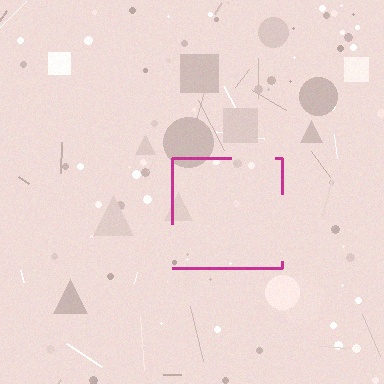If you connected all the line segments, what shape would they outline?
They would outline a square.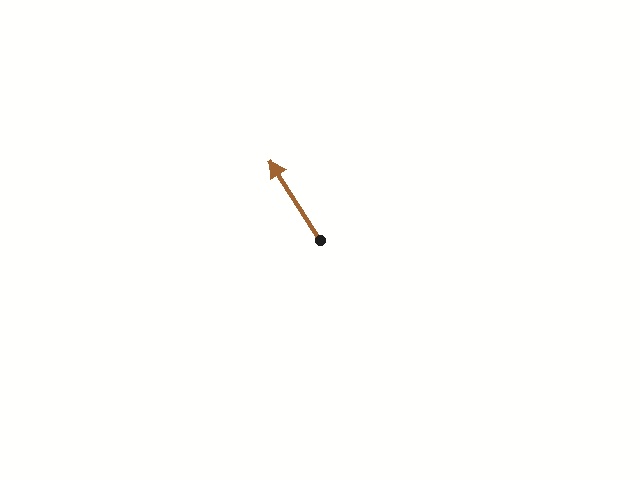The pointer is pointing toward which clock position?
Roughly 11 o'clock.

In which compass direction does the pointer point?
Northwest.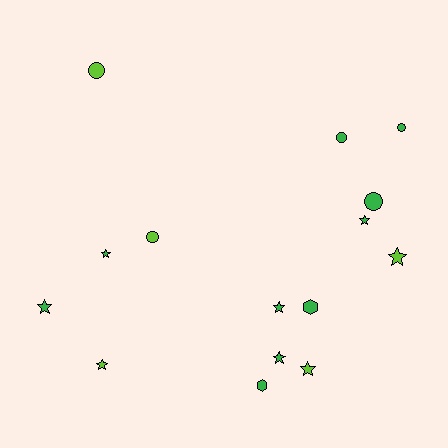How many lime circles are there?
There are 2 lime circles.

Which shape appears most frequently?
Star, with 8 objects.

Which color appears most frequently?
Green, with 10 objects.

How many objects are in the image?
There are 15 objects.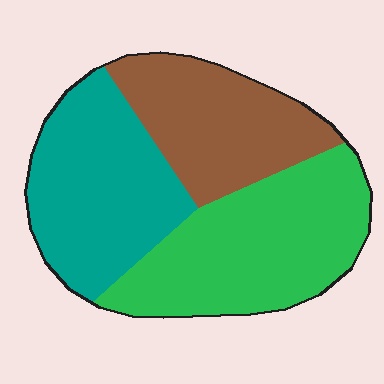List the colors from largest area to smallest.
From largest to smallest: green, teal, brown.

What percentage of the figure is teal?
Teal takes up between a third and a half of the figure.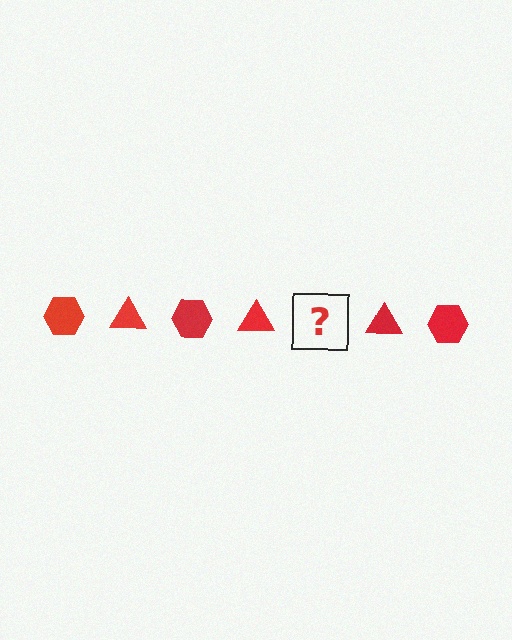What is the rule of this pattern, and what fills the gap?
The rule is that the pattern cycles through hexagon, triangle shapes in red. The gap should be filled with a red hexagon.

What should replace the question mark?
The question mark should be replaced with a red hexagon.